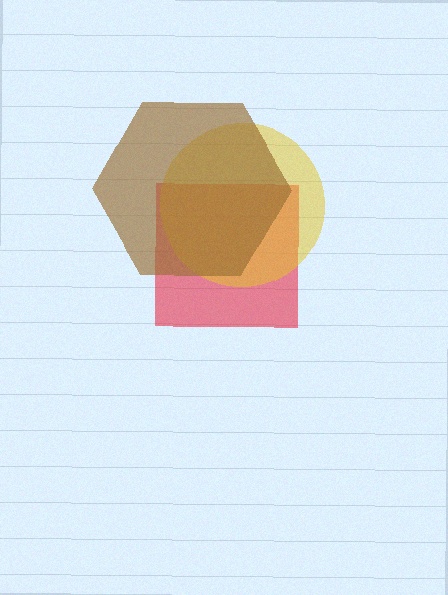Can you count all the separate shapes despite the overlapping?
Yes, there are 3 separate shapes.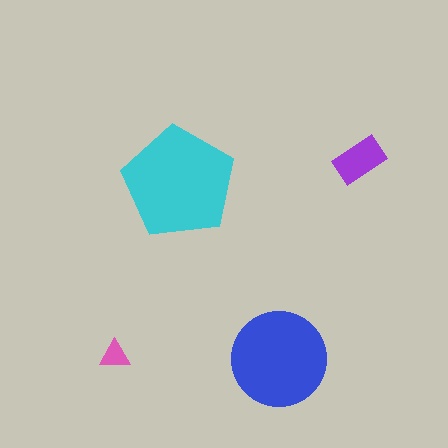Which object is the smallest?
The pink triangle.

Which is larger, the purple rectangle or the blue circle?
The blue circle.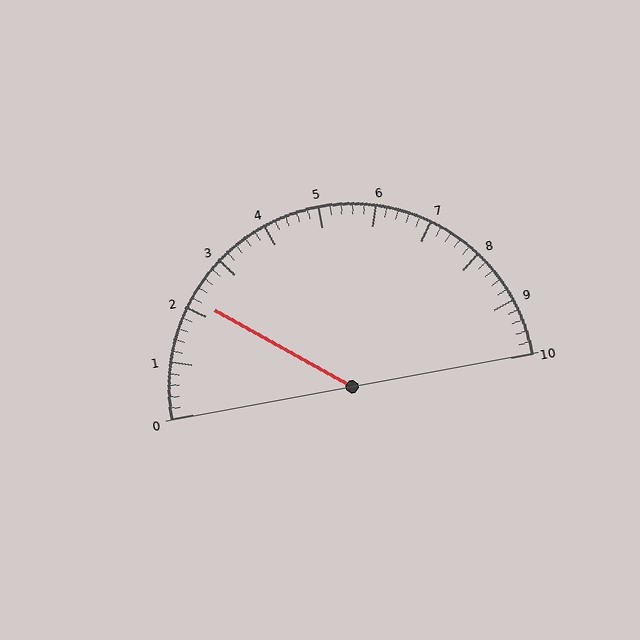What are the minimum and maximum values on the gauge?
The gauge ranges from 0 to 10.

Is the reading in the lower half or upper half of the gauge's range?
The reading is in the lower half of the range (0 to 10).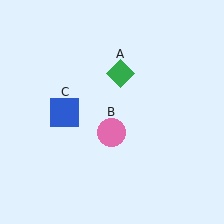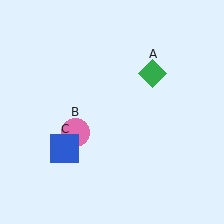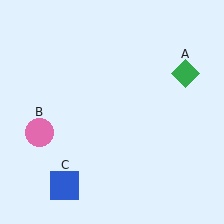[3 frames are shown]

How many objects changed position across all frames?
3 objects changed position: green diamond (object A), pink circle (object B), blue square (object C).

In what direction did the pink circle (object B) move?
The pink circle (object B) moved left.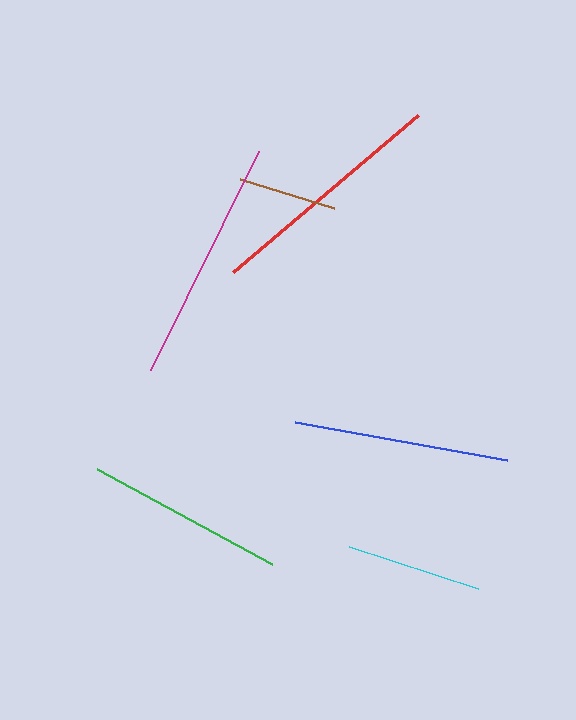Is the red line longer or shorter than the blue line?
The red line is longer than the blue line.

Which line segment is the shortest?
The brown line is the shortest at approximately 99 pixels.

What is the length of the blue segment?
The blue segment is approximately 216 pixels long.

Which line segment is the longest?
The magenta line is the longest at approximately 244 pixels.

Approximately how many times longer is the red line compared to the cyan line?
The red line is approximately 1.8 times the length of the cyan line.